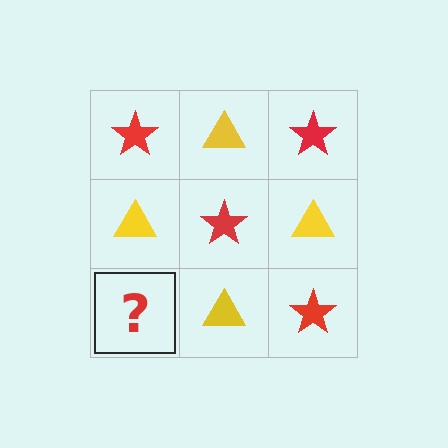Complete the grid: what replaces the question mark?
The question mark should be replaced with a red star.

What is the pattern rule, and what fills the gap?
The rule is that it alternates red star and yellow triangle in a checkerboard pattern. The gap should be filled with a red star.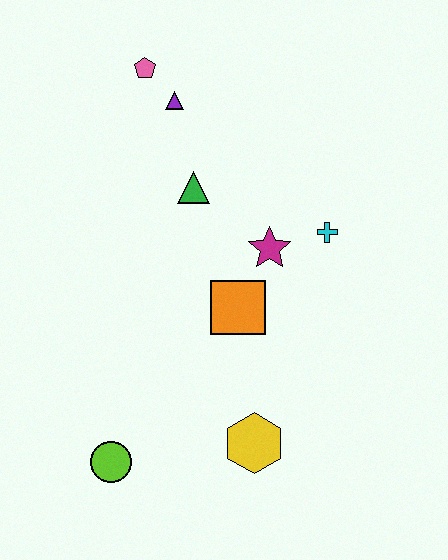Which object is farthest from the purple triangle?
The lime circle is farthest from the purple triangle.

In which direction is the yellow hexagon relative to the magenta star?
The yellow hexagon is below the magenta star.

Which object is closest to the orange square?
The magenta star is closest to the orange square.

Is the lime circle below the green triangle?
Yes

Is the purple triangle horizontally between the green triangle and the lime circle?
Yes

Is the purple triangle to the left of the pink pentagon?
No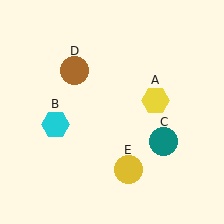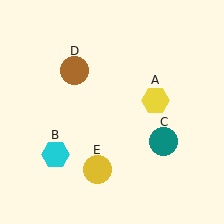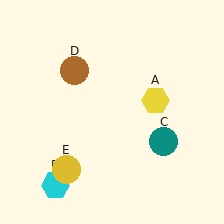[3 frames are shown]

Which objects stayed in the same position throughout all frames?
Yellow hexagon (object A) and teal circle (object C) and brown circle (object D) remained stationary.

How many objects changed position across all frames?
2 objects changed position: cyan hexagon (object B), yellow circle (object E).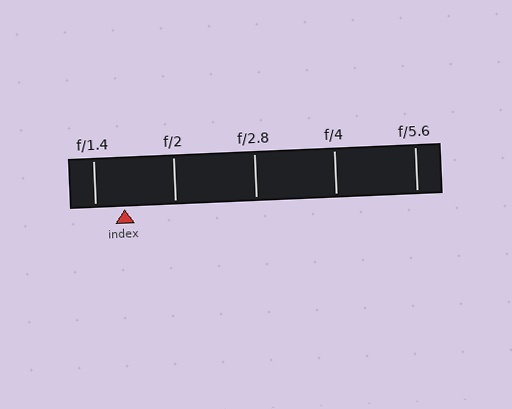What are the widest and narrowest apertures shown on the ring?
The widest aperture shown is f/1.4 and the narrowest is f/5.6.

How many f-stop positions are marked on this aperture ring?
There are 5 f-stop positions marked.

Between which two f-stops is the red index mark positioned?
The index mark is between f/1.4 and f/2.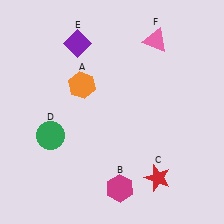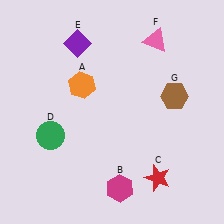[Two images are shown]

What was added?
A brown hexagon (G) was added in Image 2.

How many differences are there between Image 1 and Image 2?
There is 1 difference between the two images.